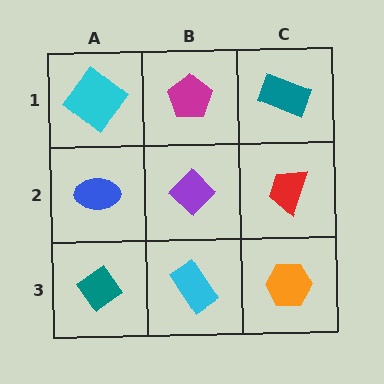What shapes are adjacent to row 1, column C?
A red trapezoid (row 2, column C), a magenta pentagon (row 1, column B).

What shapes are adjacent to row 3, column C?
A red trapezoid (row 2, column C), a cyan rectangle (row 3, column B).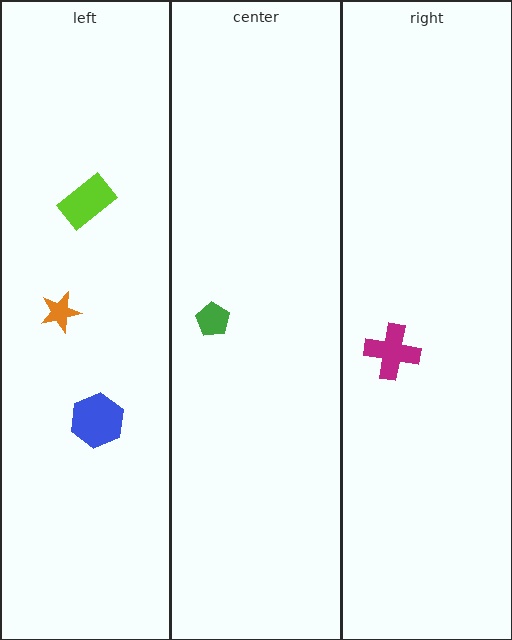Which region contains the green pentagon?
The center region.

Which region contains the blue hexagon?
The left region.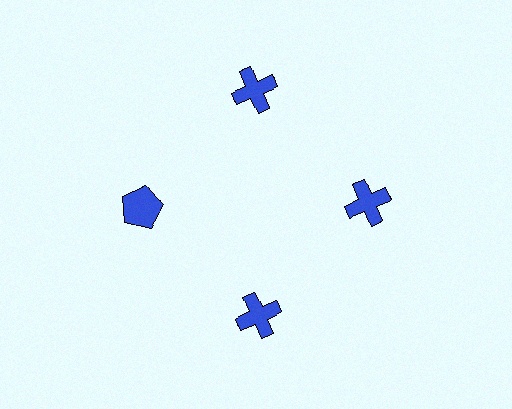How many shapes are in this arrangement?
There are 4 shapes arranged in a ring pattern.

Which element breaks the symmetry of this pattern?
The blue pentagon at roughly the 9 o'clock position breaks the symmetry. All other shapes are blue crosses.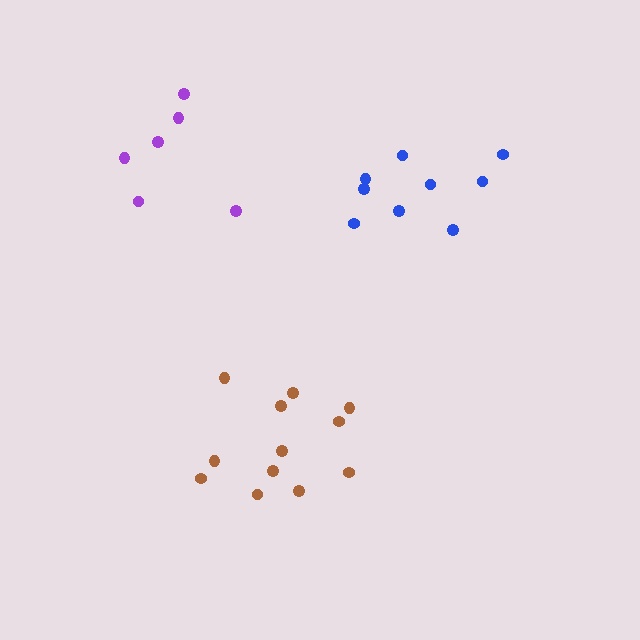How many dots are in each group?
Group 1: 6 dots, Group 2: 12 dots, Group 3: 9 dots (27 total).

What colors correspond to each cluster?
The clusters are colored: purple, brown, blue.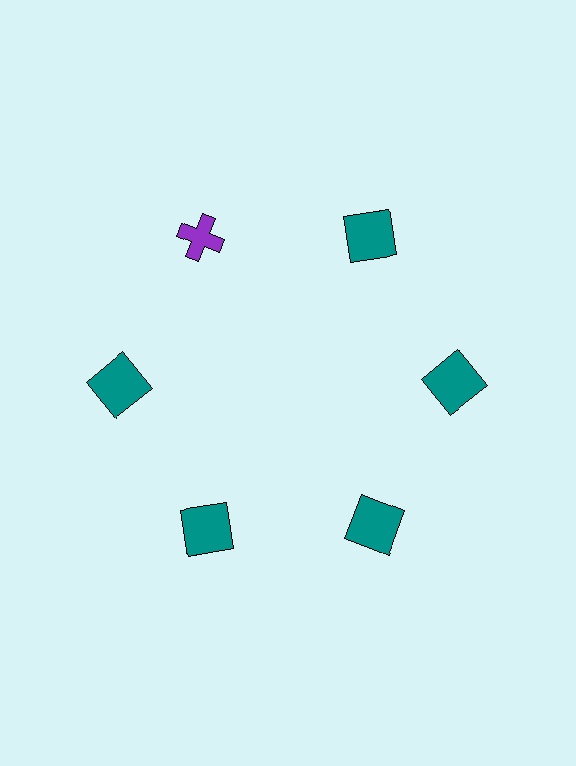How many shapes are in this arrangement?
There are 6 shapes arranged in a ring pattern.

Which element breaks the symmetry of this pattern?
The purple cross at roughly the 11 o'clock position breaks the symmetry. All other shapes are teal squares.